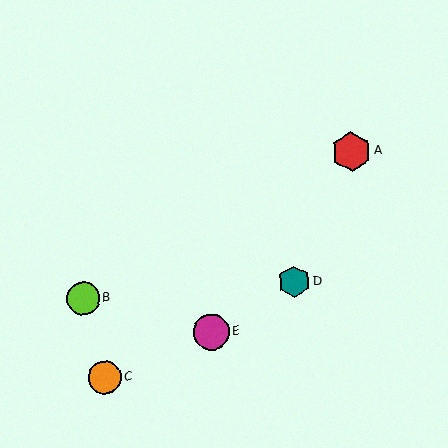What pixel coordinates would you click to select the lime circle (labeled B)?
Click at (83, 299) to select the lime circle B.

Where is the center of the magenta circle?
The center of the magenta circle is at (211, 332).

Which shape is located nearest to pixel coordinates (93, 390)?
The orange circle (labeled C) at (105, 378) is nearest to that location.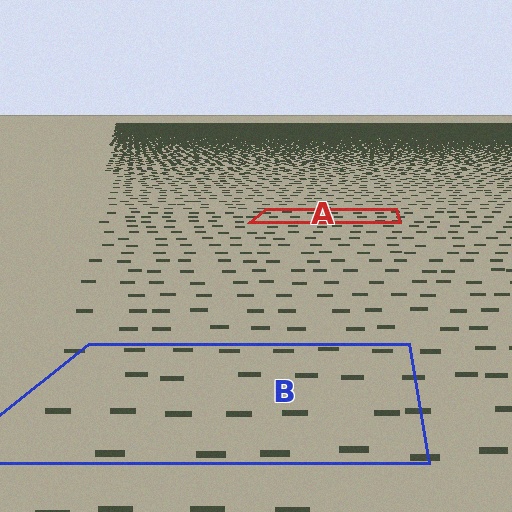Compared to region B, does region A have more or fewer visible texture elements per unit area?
Region A has more texture elements per unit area — they are packed more densely because it is farther away.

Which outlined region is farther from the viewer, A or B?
Region A is farther from the viewer — the texture elements inside it appear smaller and more densely packed.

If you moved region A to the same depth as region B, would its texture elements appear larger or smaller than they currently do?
They would appear larger. At a closer depth, the same texture elements are projected at a bigger on-screen size.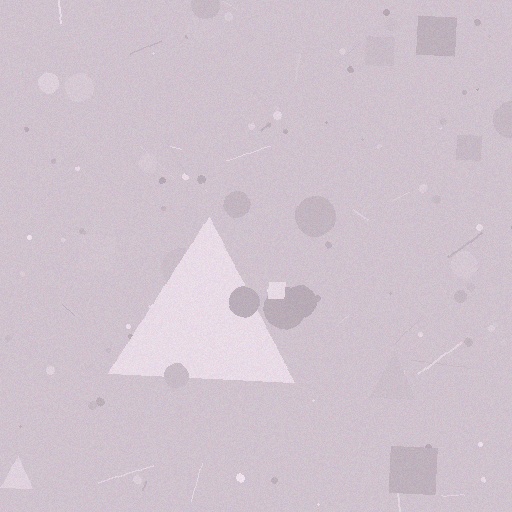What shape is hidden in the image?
A triangle is hidden in the image.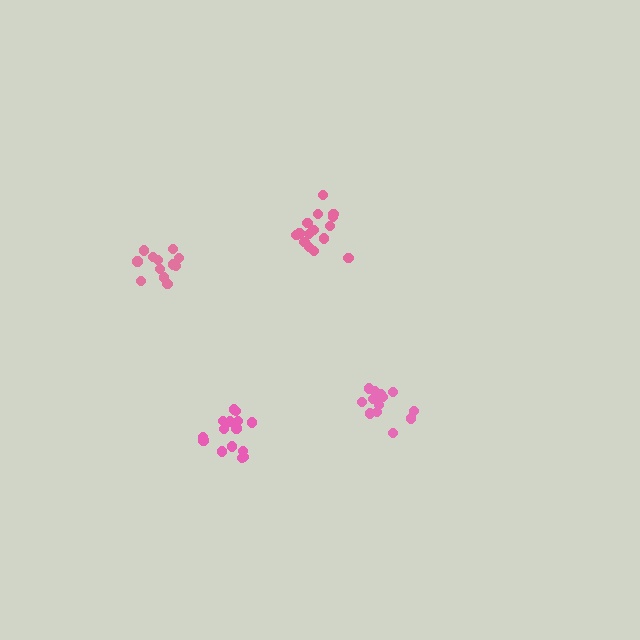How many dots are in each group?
Group 1: 15 dots, Group 2: 13 dots, Group 3: 16 dots, Group 4: 12 dots (56 total).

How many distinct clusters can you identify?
There are 4 distinct clusters.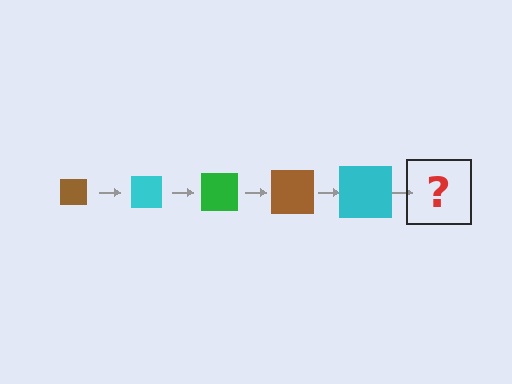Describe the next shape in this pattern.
It should be a green square, larger than the previous one.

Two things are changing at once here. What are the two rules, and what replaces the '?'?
The two rules are that the square grows larger each step and the color cycles through brown, cyan, and green. The '?' should be a green square, larger than the previous one.